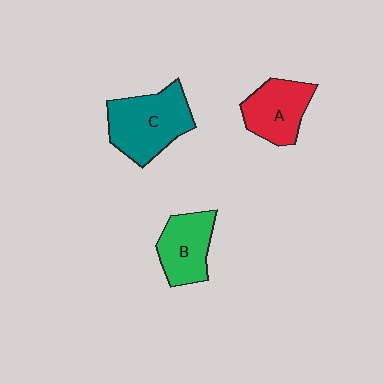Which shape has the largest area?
Shape C (teal).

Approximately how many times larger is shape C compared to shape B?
Approximately 1.4 times.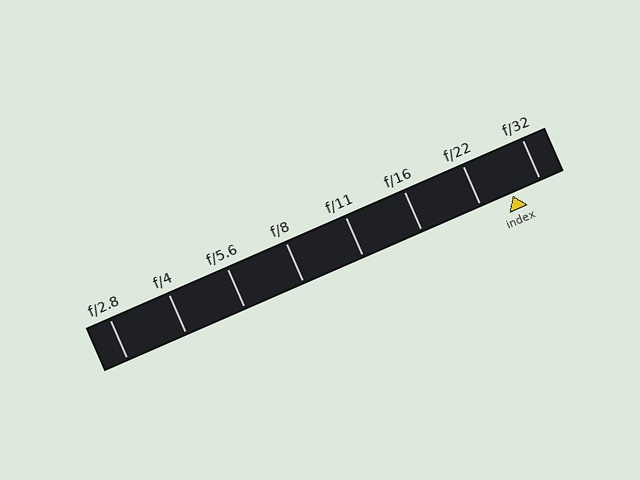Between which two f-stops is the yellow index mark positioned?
The index mark is between f/22 and f/32.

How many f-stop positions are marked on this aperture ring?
There are 8 f-stop positions marked.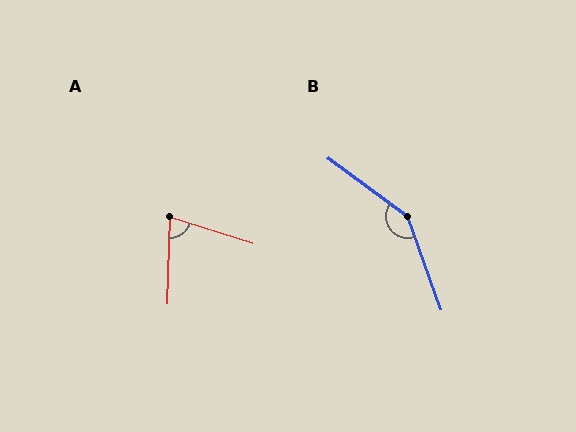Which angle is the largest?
B, at approximately 146 degrees.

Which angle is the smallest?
A, at approximately 74 degrees.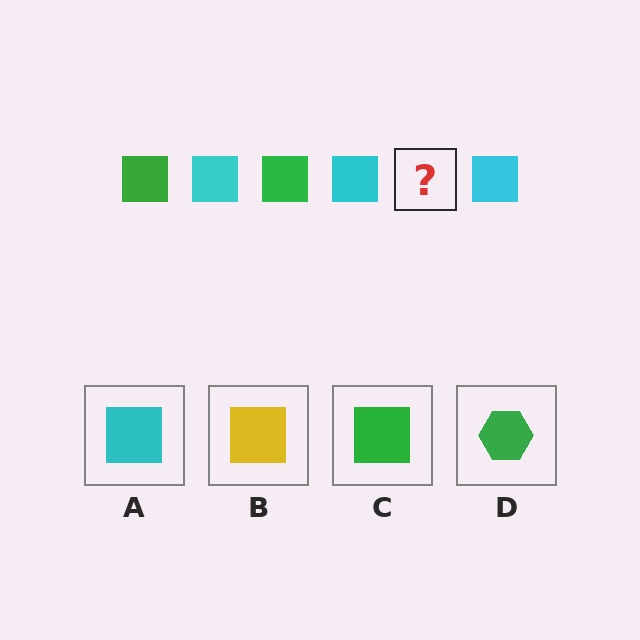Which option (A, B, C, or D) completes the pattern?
C.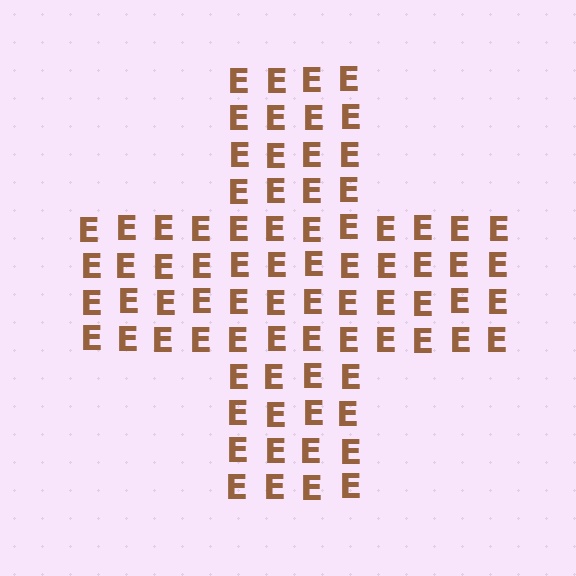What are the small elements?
The small elements are letter E's.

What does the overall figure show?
The overall figure shows a cross.